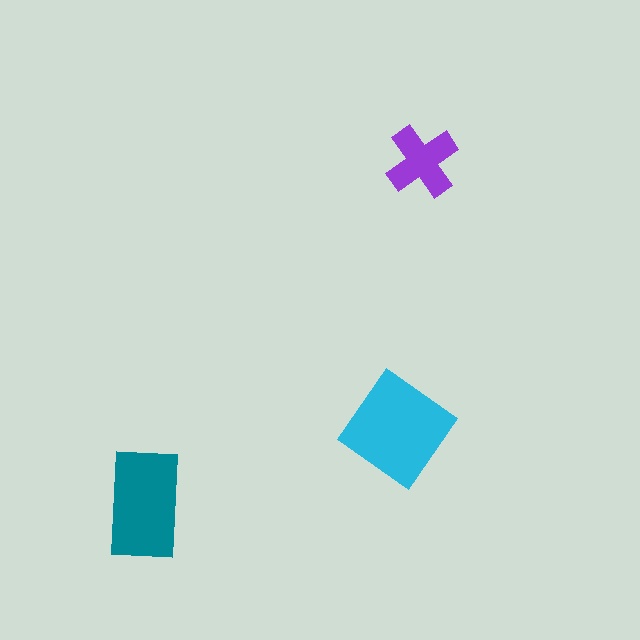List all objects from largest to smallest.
The cyan diamond, the teal rectangle, the purple cross.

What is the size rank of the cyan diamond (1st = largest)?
1st.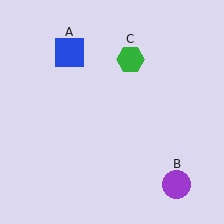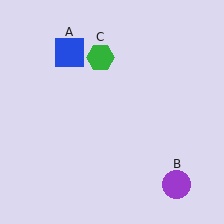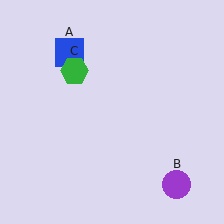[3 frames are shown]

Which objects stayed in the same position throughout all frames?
Blue square (object A) and purple circle (object B) remained stationary.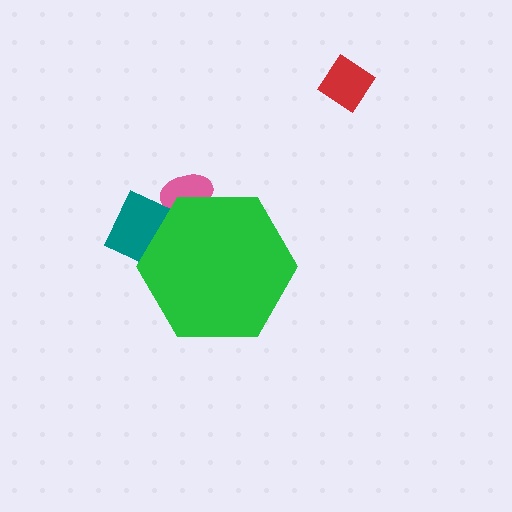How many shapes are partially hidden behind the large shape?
2 shapes are partially hidden.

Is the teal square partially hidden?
Yes, the teal square is partially hidden behind the green hexagon.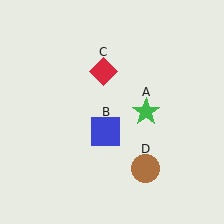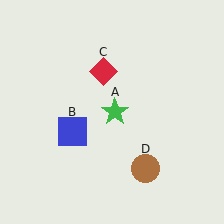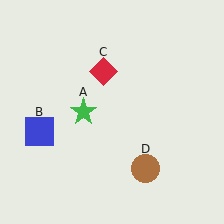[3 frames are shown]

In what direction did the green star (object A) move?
The green star (object A) moved left.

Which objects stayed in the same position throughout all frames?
Red diamond (object C) and brown circle (object D) remained stationary.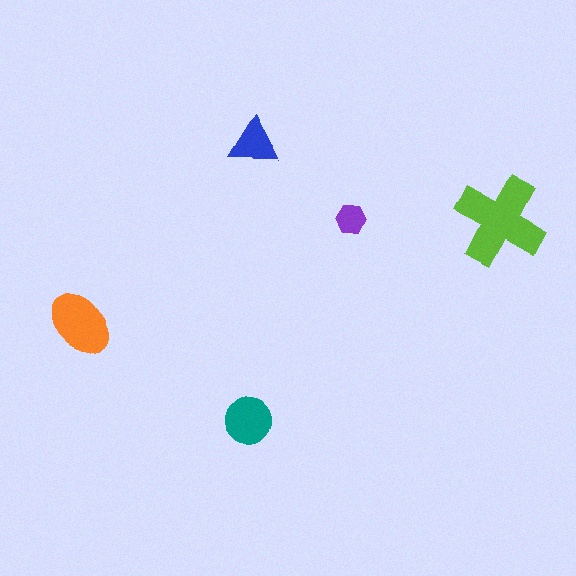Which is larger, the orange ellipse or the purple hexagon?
The orange ellipse.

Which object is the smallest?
The purple hexagon.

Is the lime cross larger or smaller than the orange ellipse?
Larger.